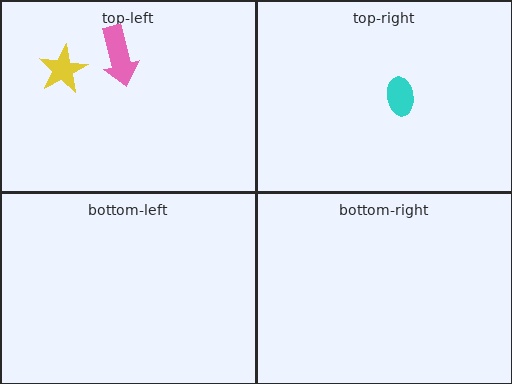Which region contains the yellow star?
The top-left region.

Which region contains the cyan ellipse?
The top-right region.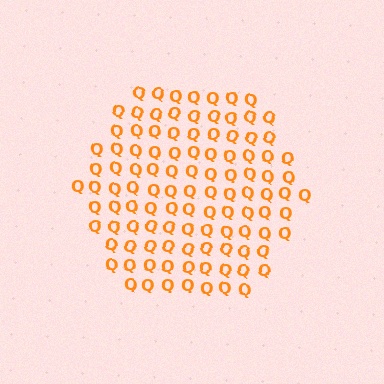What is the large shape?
The large shape is a hexagon.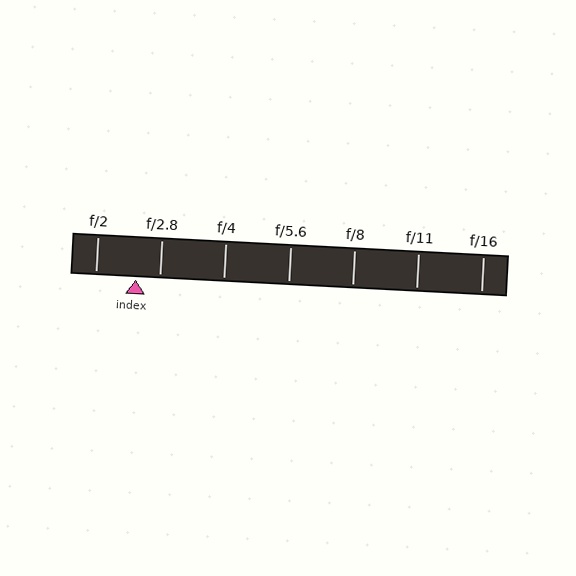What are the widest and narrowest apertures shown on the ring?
The widest aperture shown is f/2 and the narrowest is f/16.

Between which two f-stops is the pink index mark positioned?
The index mark is between f/2 and f/2.8.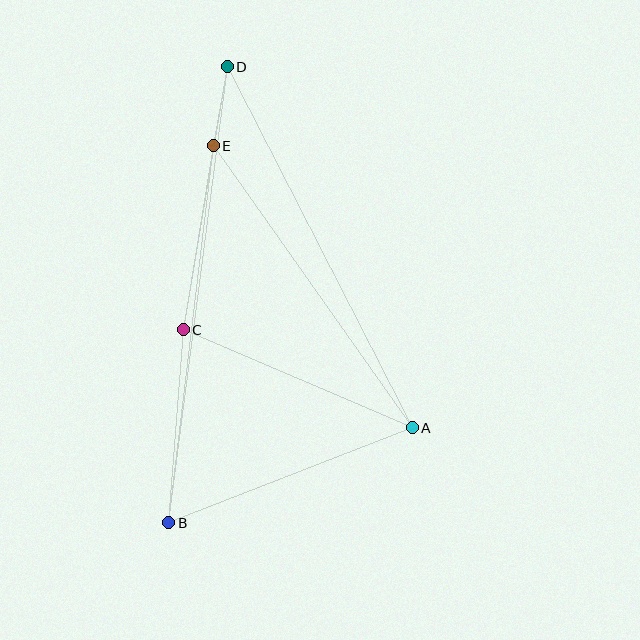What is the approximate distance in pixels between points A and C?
The distance between A and C is approximately 249 pixels.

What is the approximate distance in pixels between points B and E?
The distance between B and E is approximately 380 pixels.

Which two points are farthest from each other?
Points B and D are farthest from each other.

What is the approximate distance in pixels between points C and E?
The distance between C and E is approximately 186 pixels.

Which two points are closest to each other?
Points D and E are closest to each other.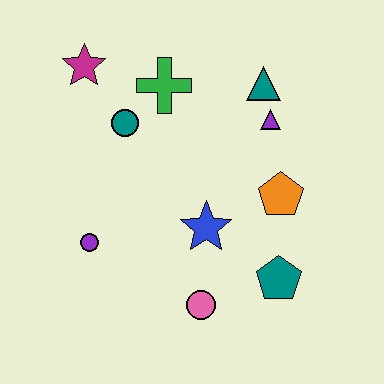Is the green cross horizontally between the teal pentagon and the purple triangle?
No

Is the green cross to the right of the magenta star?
Yes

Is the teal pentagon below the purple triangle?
Yes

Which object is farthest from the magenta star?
The teal pentagon is farthest from the magenta star.